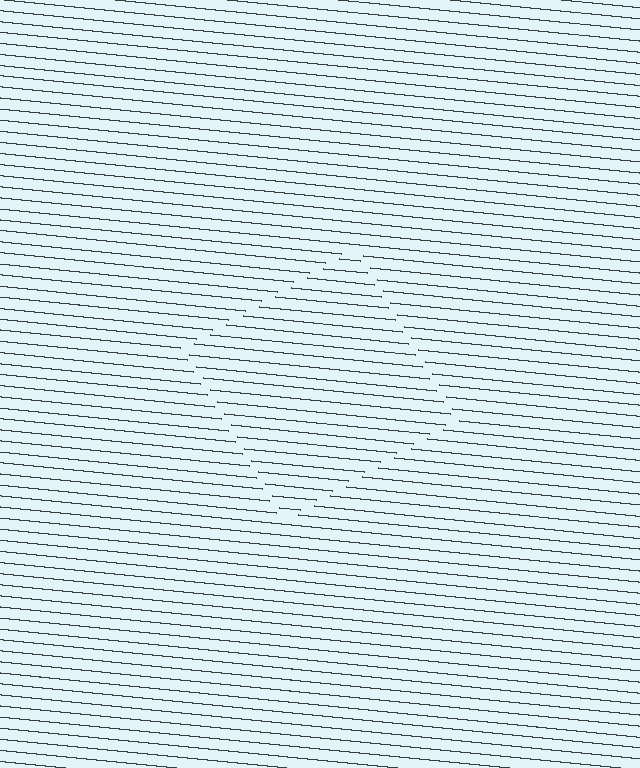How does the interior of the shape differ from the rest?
The interior of the shape contains the same grating, shifted by half a period — the contour is defined by the phase discontinuity where line-ends from the inner and outer gratings abut.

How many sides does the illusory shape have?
4 sides — the line-ends trace a square.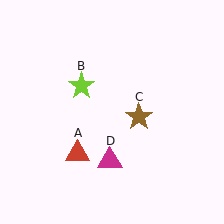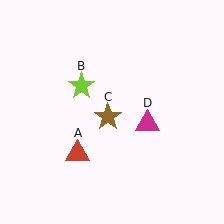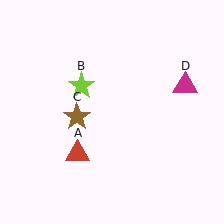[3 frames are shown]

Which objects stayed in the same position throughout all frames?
Red triangle (object A) and lime star (object B) remained stationary.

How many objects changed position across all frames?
2 objects changed position: brown star (object C), magenta triangle (object D).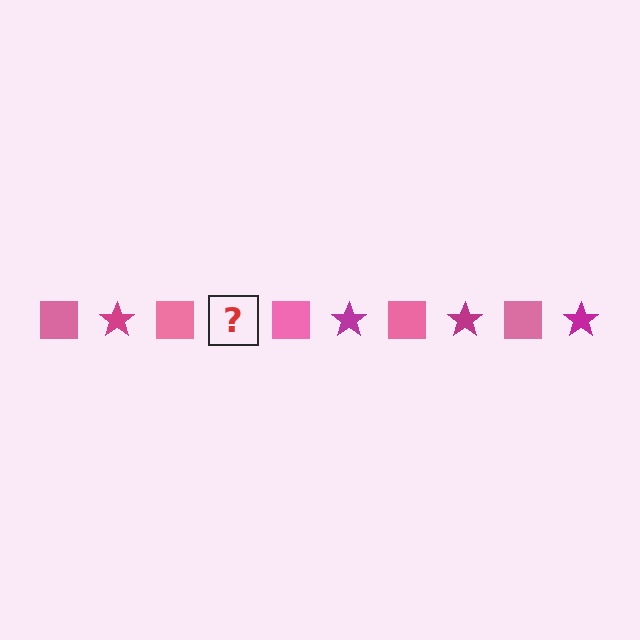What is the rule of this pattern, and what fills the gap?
The rule is that the pattern alternates between pink square and magenta star. The gap should be filled with a magenta star.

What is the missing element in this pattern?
The missing element is a magenta star.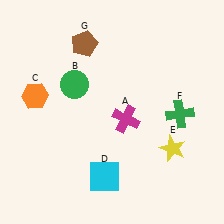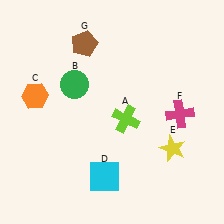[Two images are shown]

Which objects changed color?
A changed from magenta to lime. F changed from green to magenta.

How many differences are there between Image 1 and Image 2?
There are 2 differences between the two images.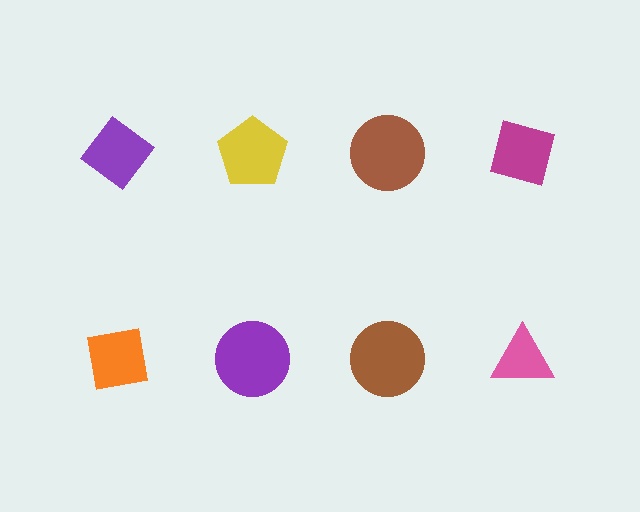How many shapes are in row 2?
4 shapes.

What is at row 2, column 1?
An orange square.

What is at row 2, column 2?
A purple circle.